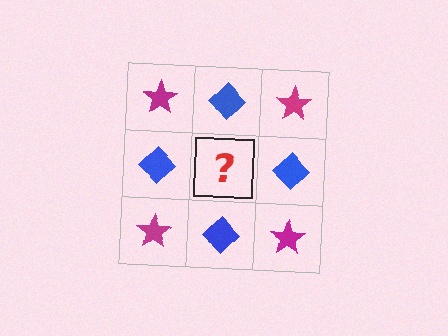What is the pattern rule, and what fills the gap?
The rule is that it alternates magenta star and blue diamond in a checkerboard pattern. The gap should be filled with a magenta star.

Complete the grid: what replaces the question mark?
The question mark should be replaced with a magenta star.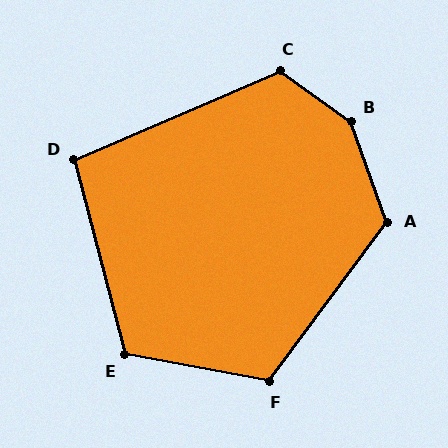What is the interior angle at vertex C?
Approximately 121 degrees (obtuse).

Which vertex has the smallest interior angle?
D, at approximately 99 degrees.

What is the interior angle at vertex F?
Approximately 116 degrees (obtuse).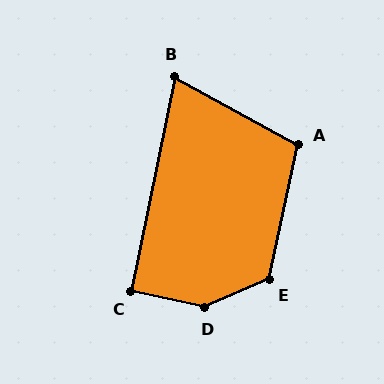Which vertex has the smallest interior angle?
B, at approximately 73 degrees.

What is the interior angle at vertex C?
Approximately 91 degrees (approximately right).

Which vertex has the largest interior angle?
D, at approximately 143 degrees.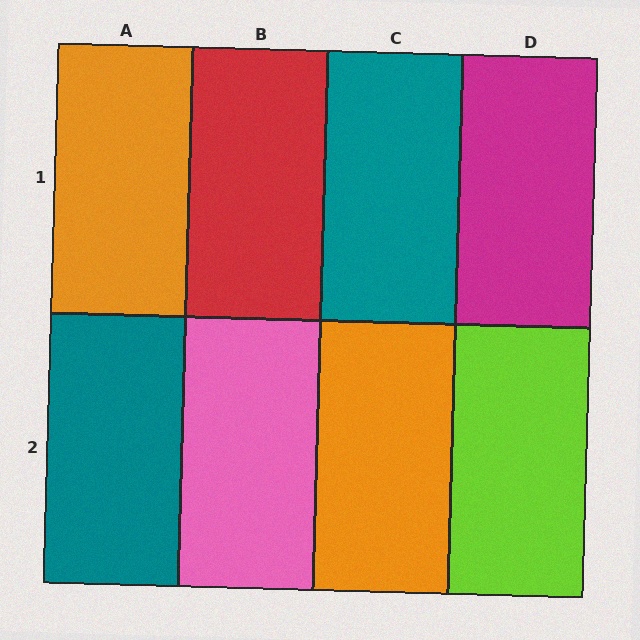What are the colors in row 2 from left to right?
Teal, pink, orange, lime.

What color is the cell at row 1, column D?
Magenta.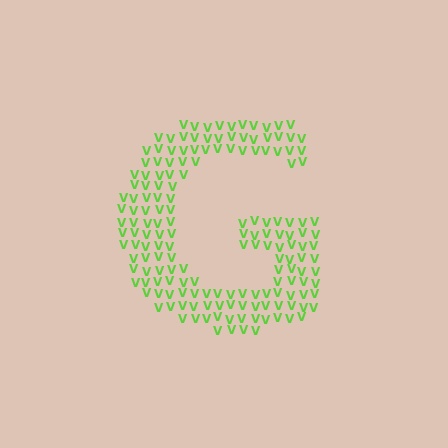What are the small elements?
The small elements are letter V's.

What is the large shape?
The large shape is the letter G.